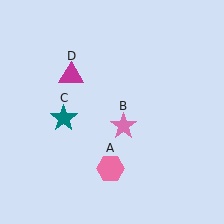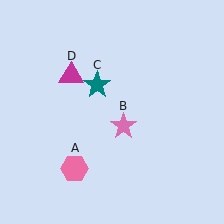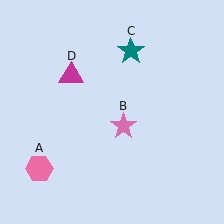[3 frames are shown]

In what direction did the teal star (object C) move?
The teal star (object C) moved up and to the right.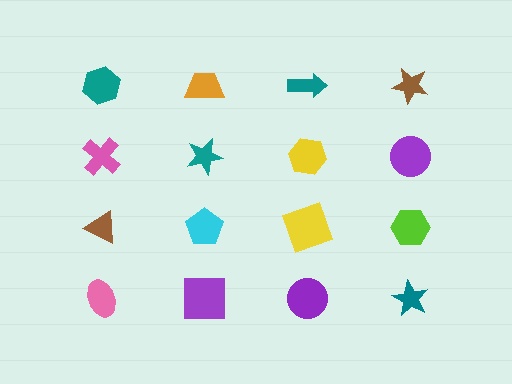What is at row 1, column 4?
A brown star.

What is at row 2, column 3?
A yellow hexagon.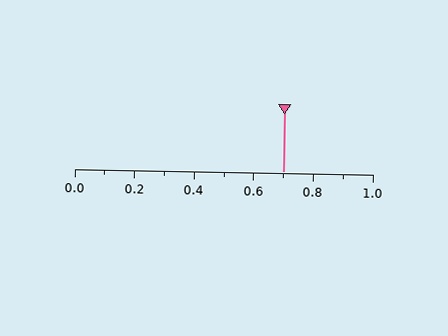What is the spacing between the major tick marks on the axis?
The major ticks are spaced 0.2 apart.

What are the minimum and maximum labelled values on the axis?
The axis runs from 0.0 to 1.0.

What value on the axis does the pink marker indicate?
The marker indicates approximately 0.7.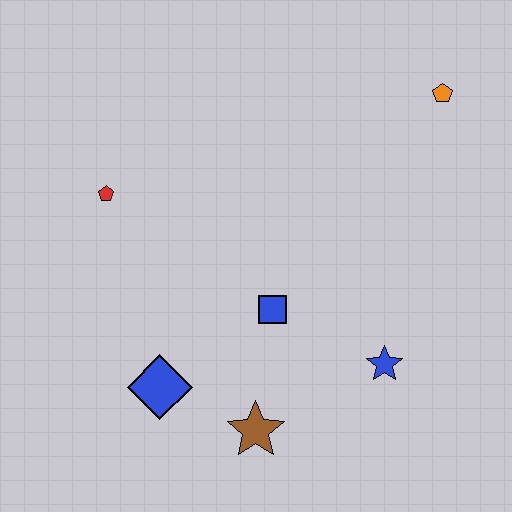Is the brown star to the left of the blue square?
Yes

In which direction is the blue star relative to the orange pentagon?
The blue star is below the orange pentagon.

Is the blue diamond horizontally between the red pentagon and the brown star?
Yes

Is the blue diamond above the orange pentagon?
No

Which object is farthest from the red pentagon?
The orange pentagon is farthest from the red pentagon.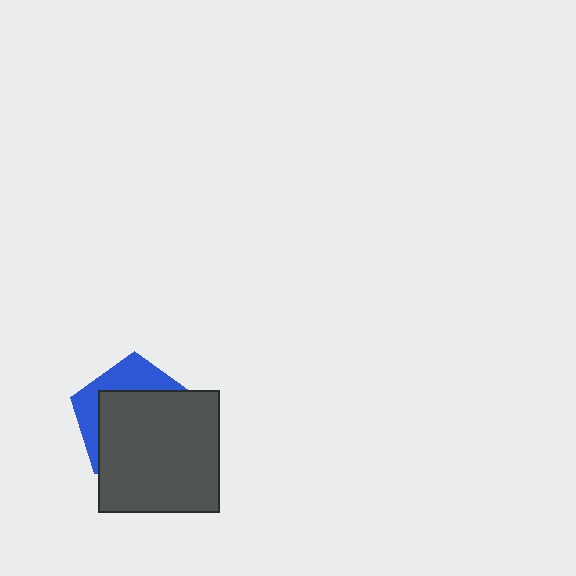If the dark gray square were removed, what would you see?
You would see the complete blue pentagon.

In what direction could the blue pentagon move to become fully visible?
The blue pentagon could move up. That would shift it out from behind the dark gray square entirely.